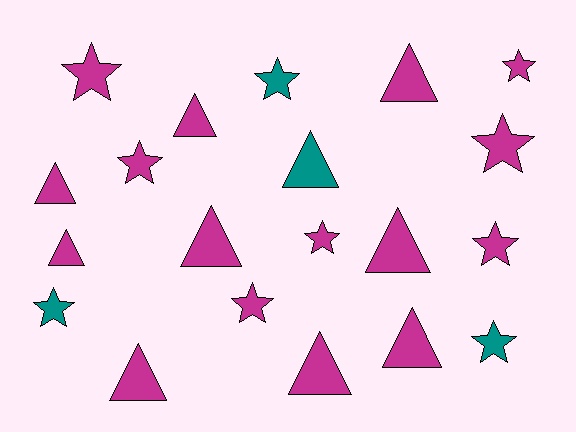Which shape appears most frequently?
Star, with 10 objects.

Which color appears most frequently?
Magenta, with 16 objects.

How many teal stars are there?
There are 3 teal stars.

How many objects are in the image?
There are 20 objects.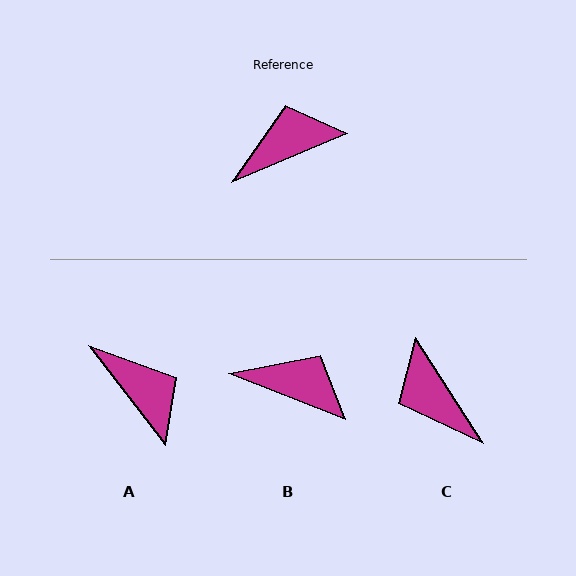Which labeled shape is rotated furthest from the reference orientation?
C, about 99 degrees away.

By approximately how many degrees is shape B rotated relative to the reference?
Approximately 45 degrees clockwise.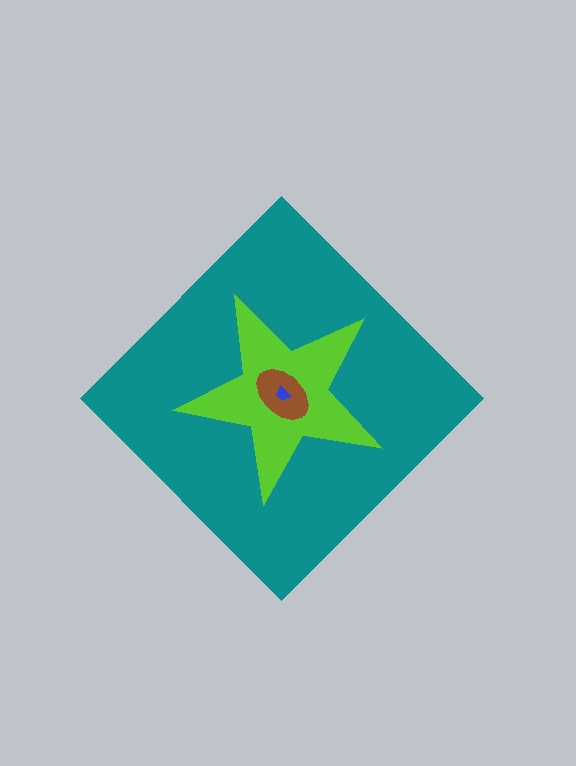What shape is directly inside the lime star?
The brown ellipse.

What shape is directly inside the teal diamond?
The lime star.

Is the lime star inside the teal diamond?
Yes.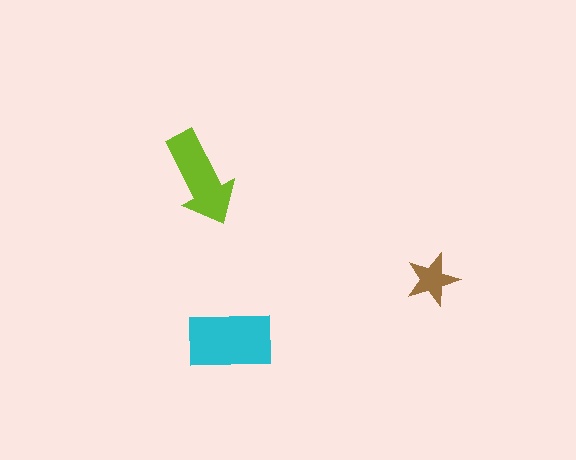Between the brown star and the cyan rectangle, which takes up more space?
The cyan rectangle.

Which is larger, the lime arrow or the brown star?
The lime arrow.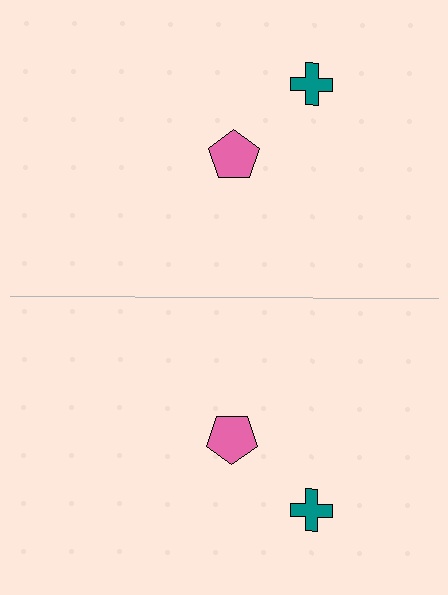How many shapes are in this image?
There are 4 shapes in this image.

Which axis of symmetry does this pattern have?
The pattern has a horizontal axis of symmetry running through the center of the image.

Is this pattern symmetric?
Yes, this pattern has bilateral (reflection) symmetry.